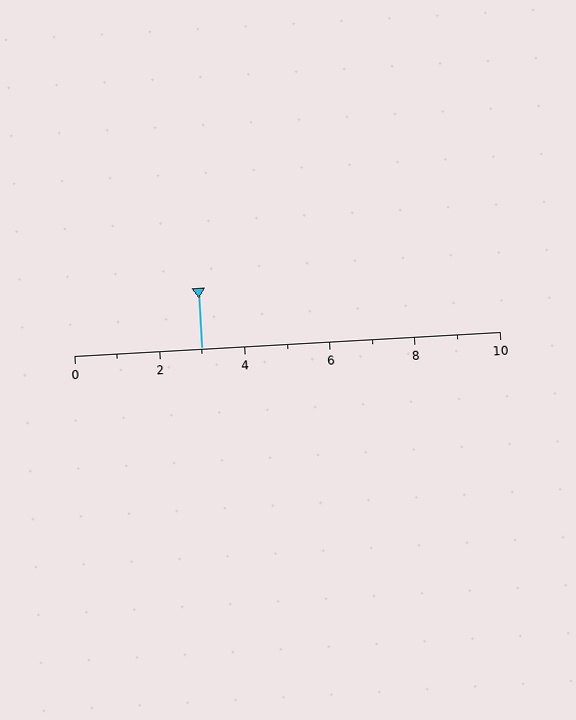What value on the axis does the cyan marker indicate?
The marker indicates approximately 3.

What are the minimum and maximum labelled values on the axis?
The axis runs from 0 to 10.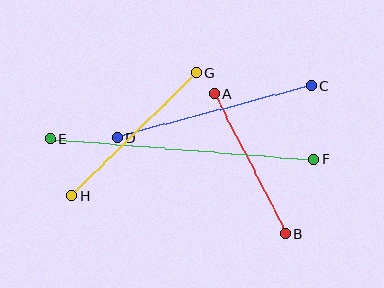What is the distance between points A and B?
The distance is approximately 157 pixels.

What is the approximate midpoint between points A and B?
The midpoint is at approximately (250, 164) pixels.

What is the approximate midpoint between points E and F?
The midpoint is at approximately (182, 149) pixels.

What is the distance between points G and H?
The distance is approximately 175 pixels.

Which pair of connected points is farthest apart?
Points E and F are farthest apart.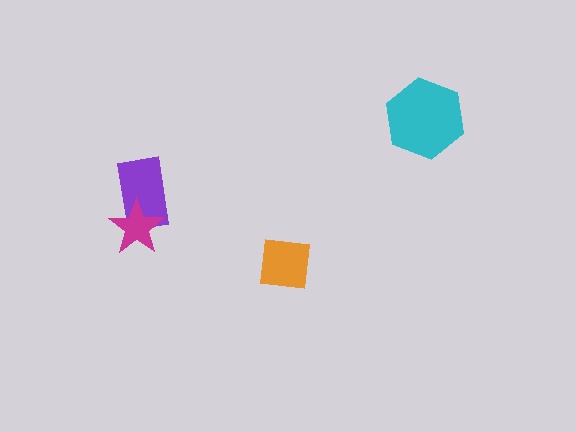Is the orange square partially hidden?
No, no other shape covers it.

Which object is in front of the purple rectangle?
The magenta star is in front of the purple rectangle.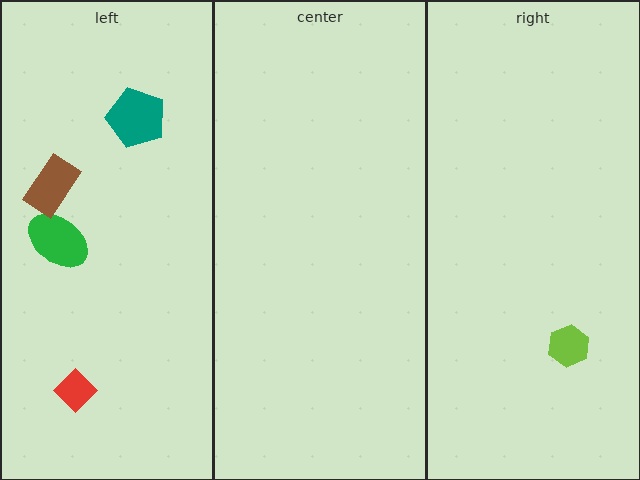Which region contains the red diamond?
The left region.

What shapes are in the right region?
The lime hexagon.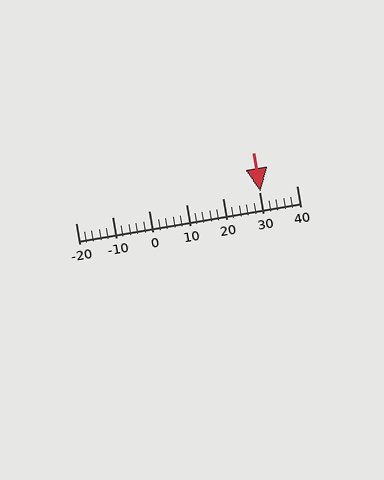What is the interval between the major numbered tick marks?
The major tick marks are spaced 10 units apart.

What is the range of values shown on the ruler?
The ruler shows values from -20 to 40.